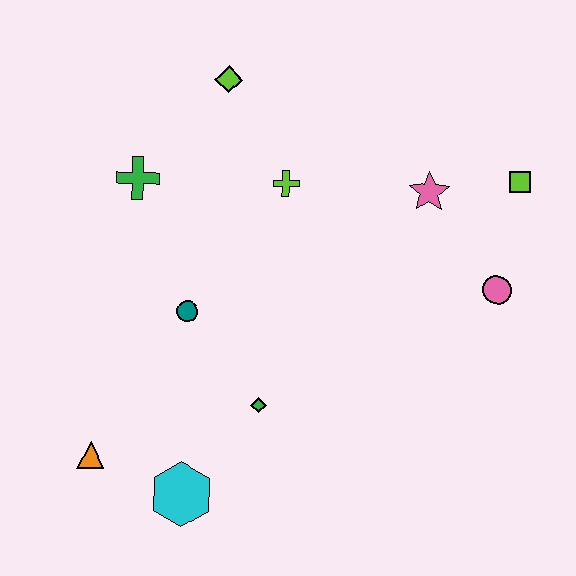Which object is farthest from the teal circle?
The lime square is farthest from the teal circle.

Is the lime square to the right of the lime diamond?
Yes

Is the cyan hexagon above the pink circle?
No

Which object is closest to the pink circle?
The lime square is closest to the pink circle.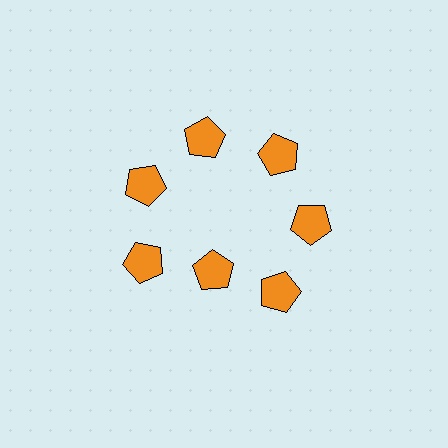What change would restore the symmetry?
The symmetry would be restored by moving it outward, back onto the ring so that all 7 pentagons sit at equal angles and equal distance from the center.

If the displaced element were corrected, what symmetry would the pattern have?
It would have 7-fold rotational symmetry — the pattern would map onto itself every 51 degrees.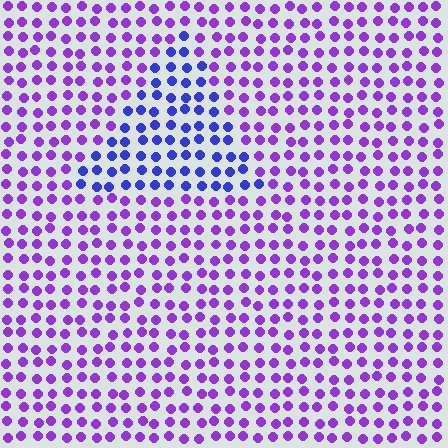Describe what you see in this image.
The image is filled with small purple elements in a uniform arrangement. A triangle-shaped region is visible where the elements are tinted to a slightly different hue, forming a subtle color boundary.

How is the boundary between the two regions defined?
The boundary is defined purely by a slight shift in hue (about 38 degrees). Spacing, size, and orientation are identical on both sides.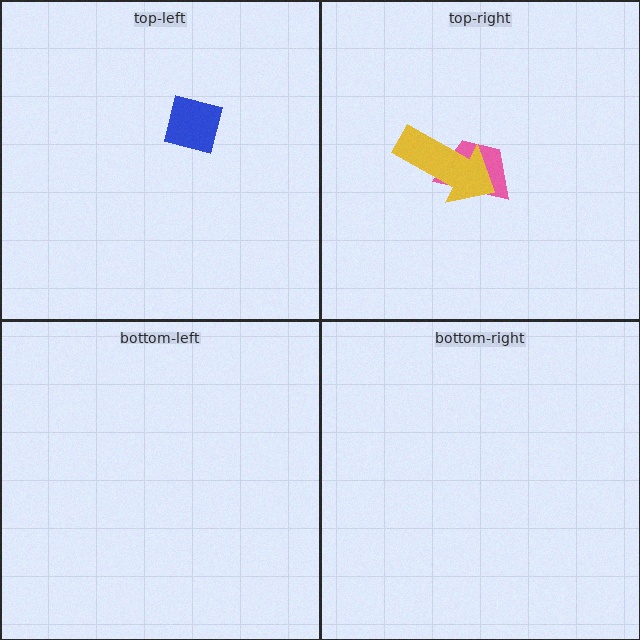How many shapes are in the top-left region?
1.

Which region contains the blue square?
The top-left region.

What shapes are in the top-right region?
The pink trapezoid, the yellow arrow.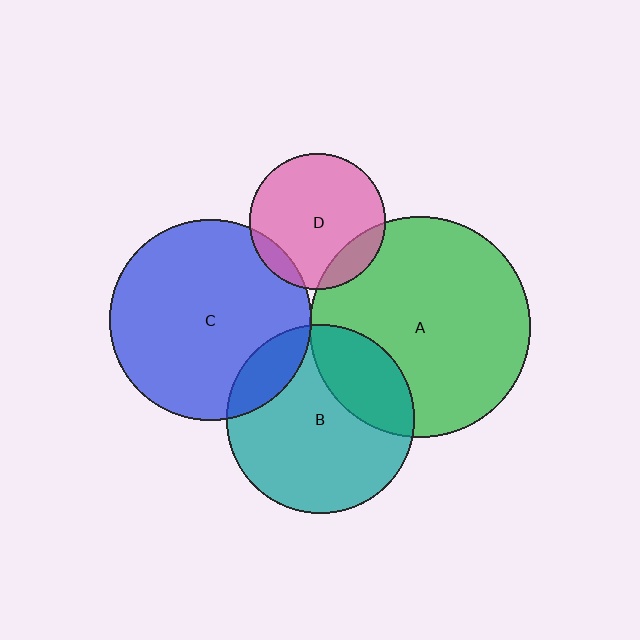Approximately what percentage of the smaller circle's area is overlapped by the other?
Approximately 15%.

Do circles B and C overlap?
Yes.